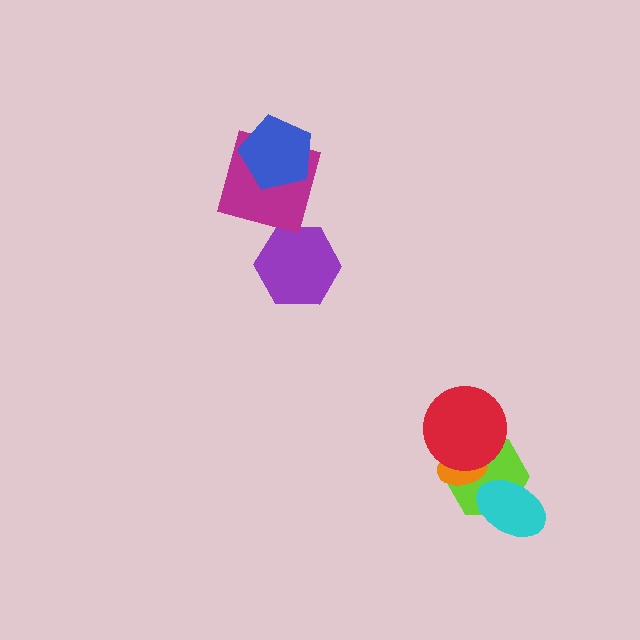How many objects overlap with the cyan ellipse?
1 object overlaps with the cyan ellipse.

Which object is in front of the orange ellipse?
The red circle is in front of the orange ellipse.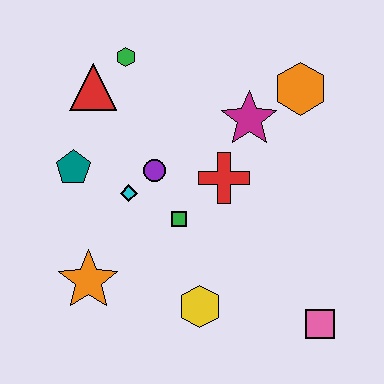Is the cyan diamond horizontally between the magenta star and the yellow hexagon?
No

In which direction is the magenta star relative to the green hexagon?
The magenta star is to the right of the green hexagon.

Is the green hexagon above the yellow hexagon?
Yes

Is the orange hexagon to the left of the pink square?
Yes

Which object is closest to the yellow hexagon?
The green square is closest to the yellow hexagon.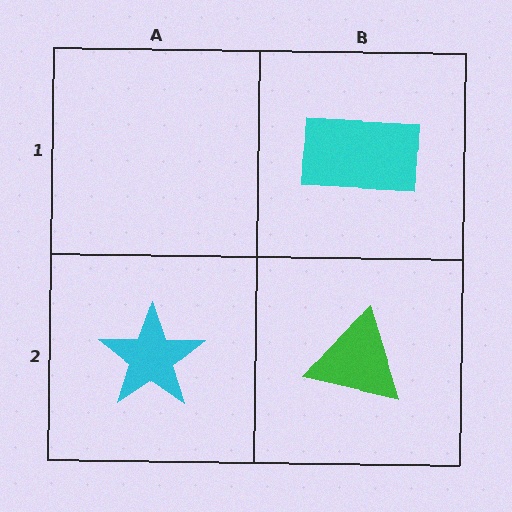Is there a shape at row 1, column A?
No, that cell is empty.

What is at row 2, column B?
A green triangle.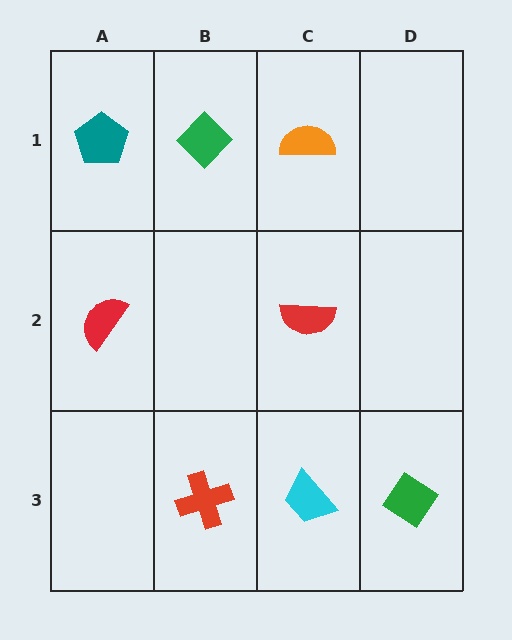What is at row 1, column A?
A teal pentagon.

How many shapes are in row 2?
2 shapes.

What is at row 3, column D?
A green diamond.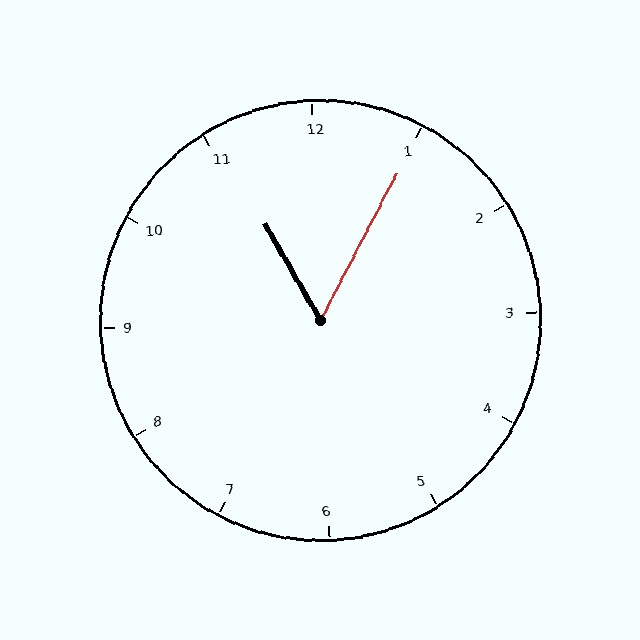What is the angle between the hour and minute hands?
Approximately 58 degrees.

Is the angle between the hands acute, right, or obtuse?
It is acute.